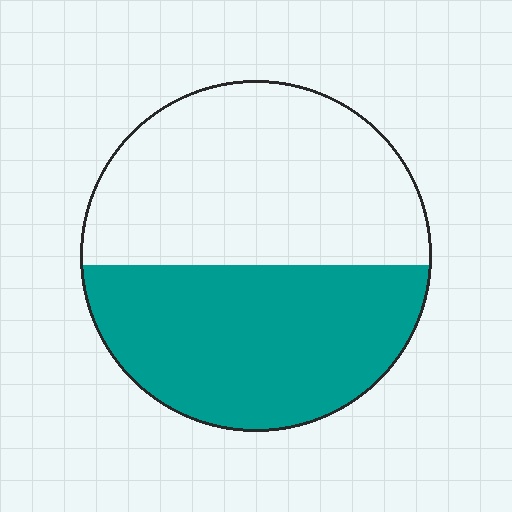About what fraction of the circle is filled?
About one half (1/2).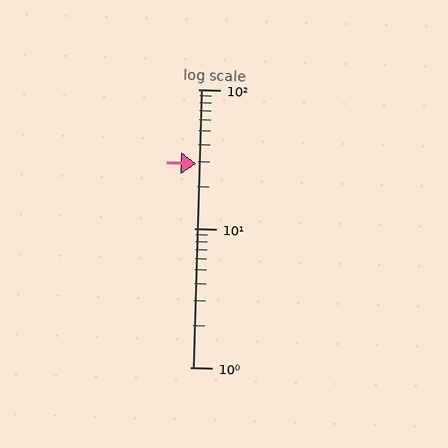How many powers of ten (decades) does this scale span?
The scale spans 2 decades, from 1 to 100.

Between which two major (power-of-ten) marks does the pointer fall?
The pointer is between 10 and 100.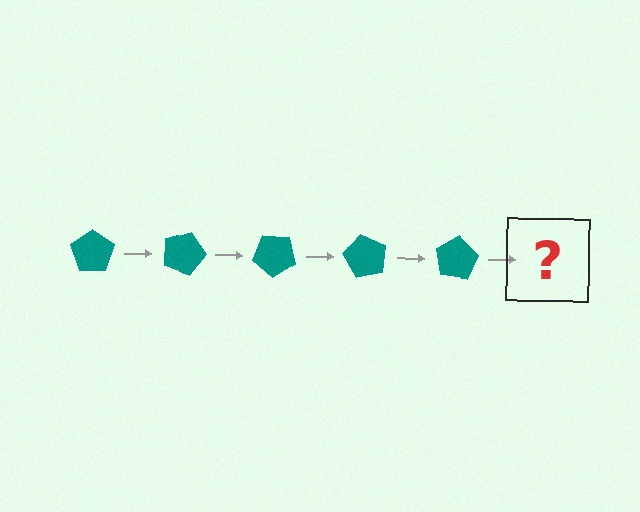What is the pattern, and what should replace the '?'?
The pattern is that the pentagon rotates 20 degrees each step. The '?' should be a teal pentagon rotated 100 degrees.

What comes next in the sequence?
The next element should be a teal pentagon rotated 100 degrees.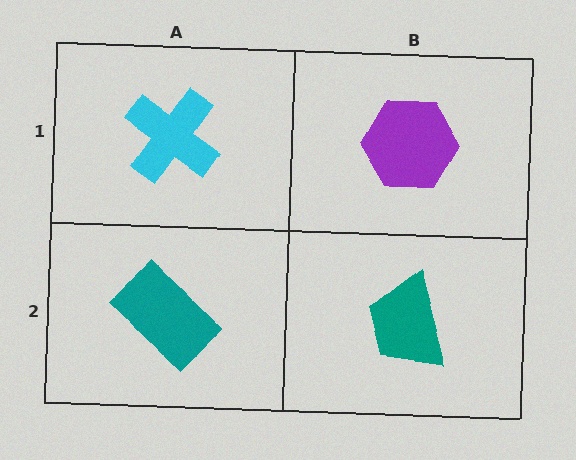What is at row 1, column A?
A cyan cross.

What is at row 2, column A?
A teal rectangle.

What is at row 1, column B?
A purple hexagon.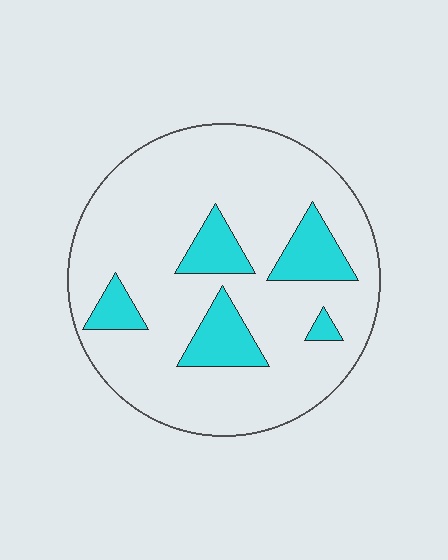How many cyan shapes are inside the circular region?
5.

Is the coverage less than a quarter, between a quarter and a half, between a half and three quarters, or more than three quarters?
Less than a quarter.